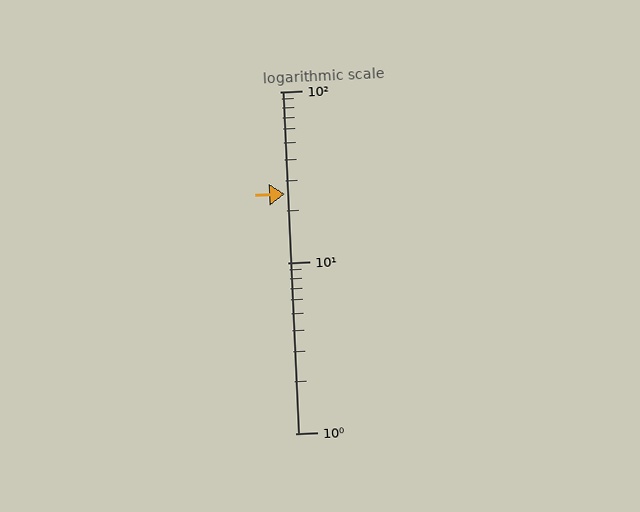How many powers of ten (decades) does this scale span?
The scale spans 2 decades, from 1 to 100.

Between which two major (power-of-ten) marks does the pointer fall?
The pointer is between 10 and 100.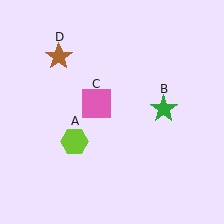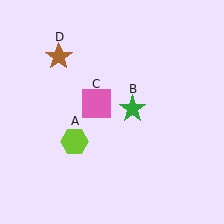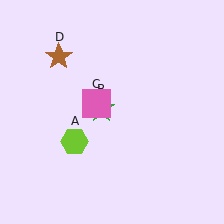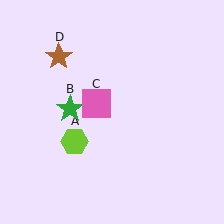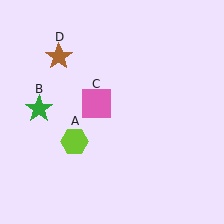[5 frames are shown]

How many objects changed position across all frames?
1 object changed position: green star (object B).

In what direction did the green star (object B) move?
The green star (object B) moved left.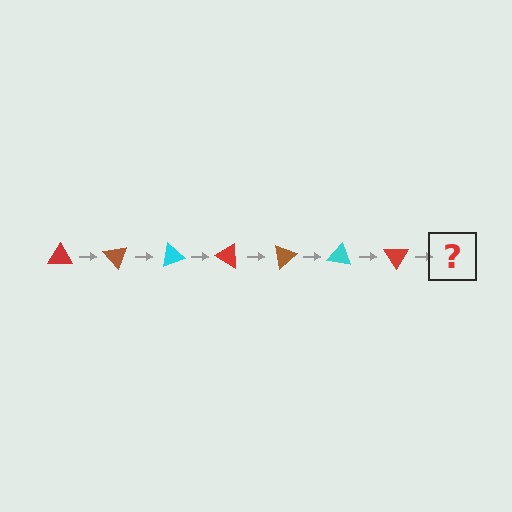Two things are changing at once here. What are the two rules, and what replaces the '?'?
The two rules are that it rotates 50 degrees each step and the color cycles through red, brown, and cyan. The '?' should be a brown triangle, rotated 350 degrees from the start.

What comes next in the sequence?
The next element should be a brown triangle, rotated 350 degrees from the start.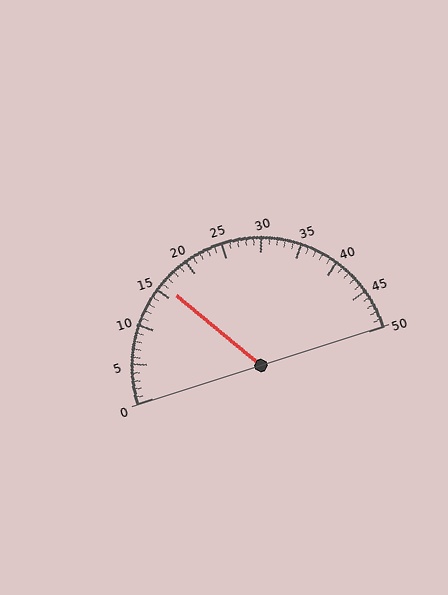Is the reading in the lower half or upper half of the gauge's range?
The reading is in the lower half of the range (0 to 50).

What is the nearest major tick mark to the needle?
The nearest major tick mark is 15.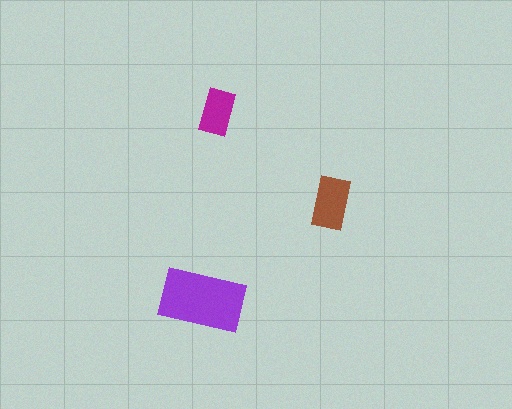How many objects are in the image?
There are 3 objects in the image.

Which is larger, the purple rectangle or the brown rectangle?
The purple one.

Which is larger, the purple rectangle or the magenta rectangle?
The purple one.